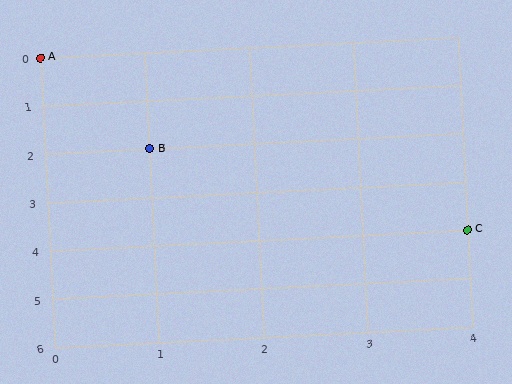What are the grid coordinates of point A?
Point A is at grid coordinates (0, 0).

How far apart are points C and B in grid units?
Points C and B are 3 columns and 2 rows apart (about 3.6 grid units diagonally).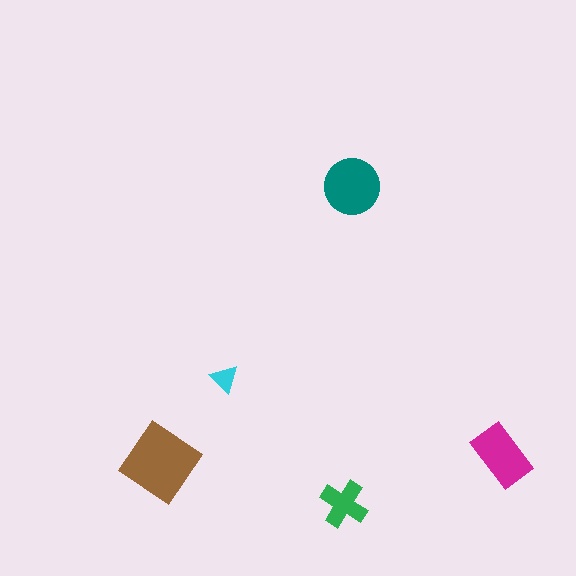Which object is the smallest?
The cyan triangle.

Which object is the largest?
The brown diamond.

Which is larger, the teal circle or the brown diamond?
The brown diamond.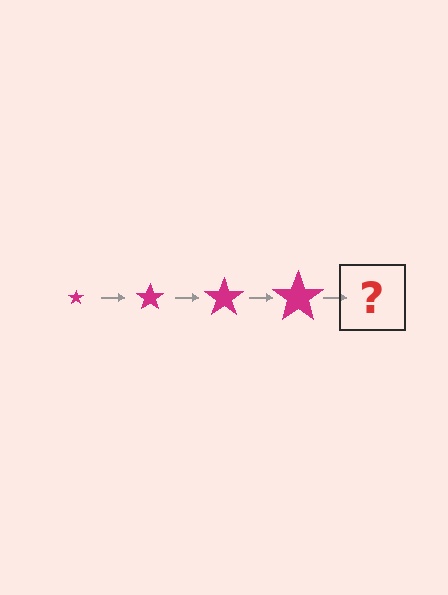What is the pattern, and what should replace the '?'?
The pattern is that the star gets progressively larger each step. The '?' should be a magenta star, larger than the previous one.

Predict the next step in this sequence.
The next step is a magenta star, larger than the previous one.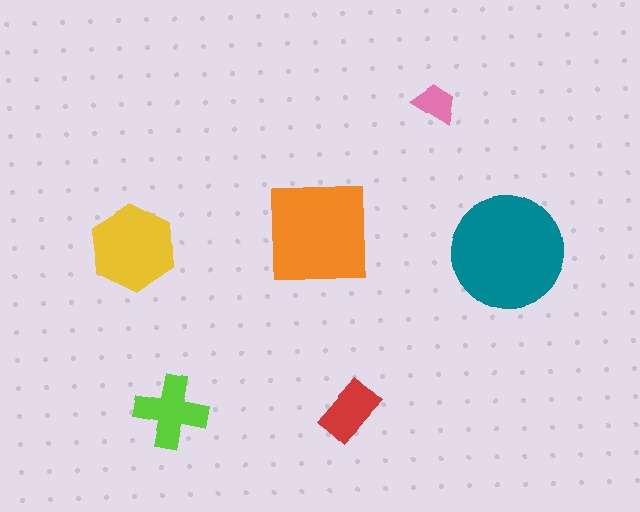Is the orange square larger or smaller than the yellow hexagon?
Larger.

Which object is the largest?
The teal circle.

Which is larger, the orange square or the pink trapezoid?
The orange square.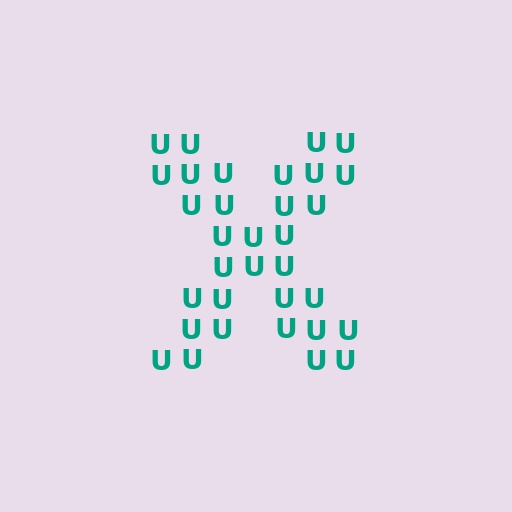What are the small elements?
The small elements are letter U's.